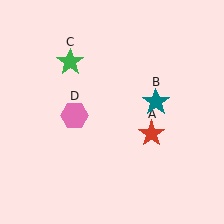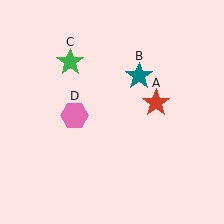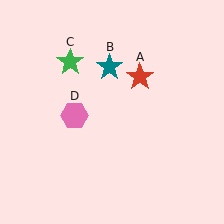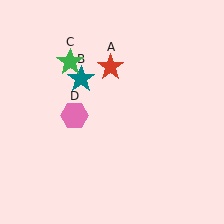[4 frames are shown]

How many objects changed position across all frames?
2 objects changed position: red star (object A), teal star (object B).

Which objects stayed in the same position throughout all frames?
Green star (object C) and pink hexagon (object D) remained stationary.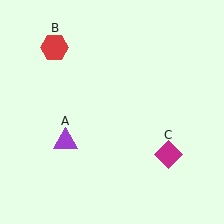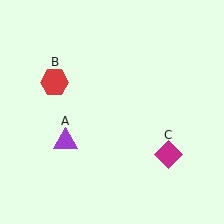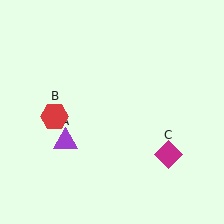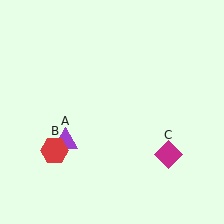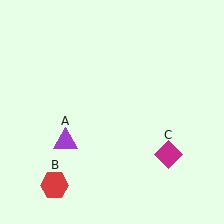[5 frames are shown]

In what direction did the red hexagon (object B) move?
The red hexagon (object B) moved down.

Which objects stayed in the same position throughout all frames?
Purple triangle (object A) and magenta diamond (object C) remained stationary.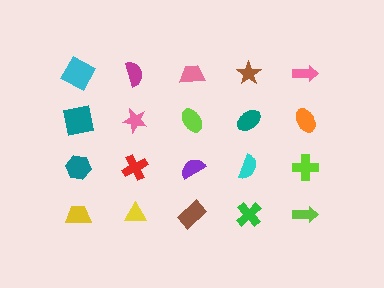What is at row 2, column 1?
A teal square.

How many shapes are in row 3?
5 shapes.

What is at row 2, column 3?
A lime ellipse.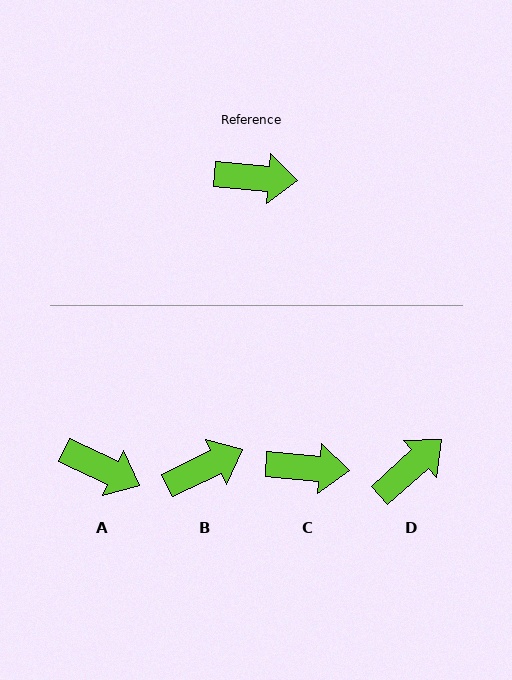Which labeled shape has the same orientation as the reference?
C.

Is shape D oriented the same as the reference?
No, it is off by about 47 degrees.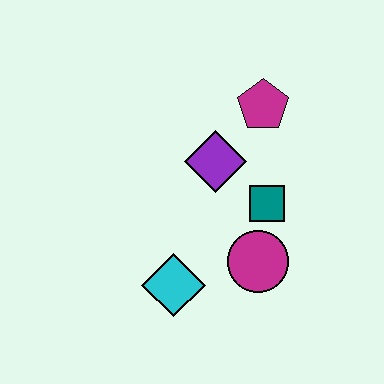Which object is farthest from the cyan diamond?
The magenta pentagon is farthest from the cyan diamond.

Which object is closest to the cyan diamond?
The magenta circle is closest to the cyan diamond.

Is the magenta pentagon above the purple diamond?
Yes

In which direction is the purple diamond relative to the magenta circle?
The purple diamond is above the magenta circle.